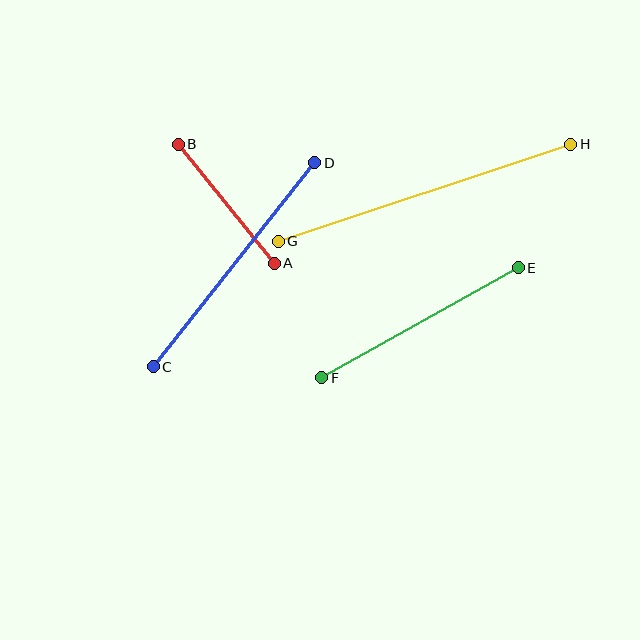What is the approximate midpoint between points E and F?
The midpoint is at approximately (420, 323) pixels.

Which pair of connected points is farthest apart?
Points G and H are farthest apart.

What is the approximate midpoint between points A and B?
The midpoint is at approximately (226, 204) pixels.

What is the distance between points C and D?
The distance is approximately 260 pixels.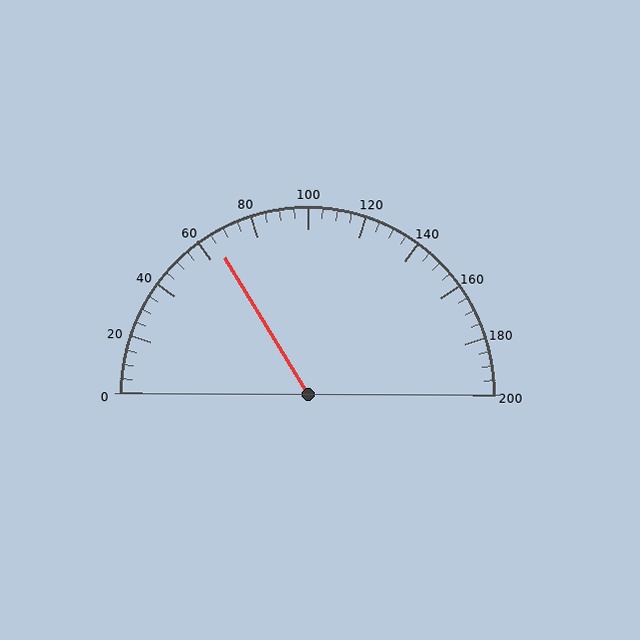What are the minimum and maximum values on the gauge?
The gauge ranges from 0 to 200.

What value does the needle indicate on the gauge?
The needle indicates approximately 65.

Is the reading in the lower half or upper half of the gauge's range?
The reading is in the lower half of the range (0 to 200).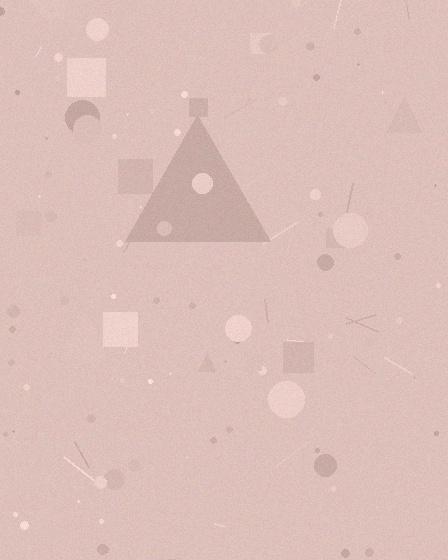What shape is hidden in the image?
A triangle is hidden in the image.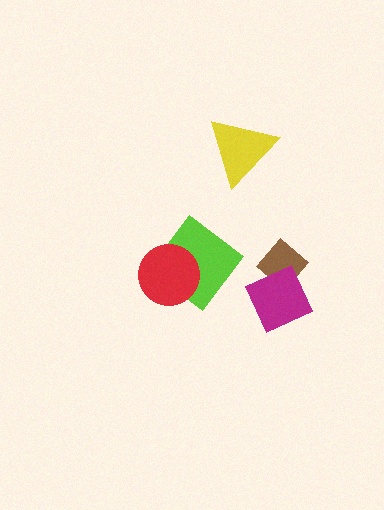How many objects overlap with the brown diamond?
1 object overlaps with the brown diamond.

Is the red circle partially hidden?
No, no other shape covers it.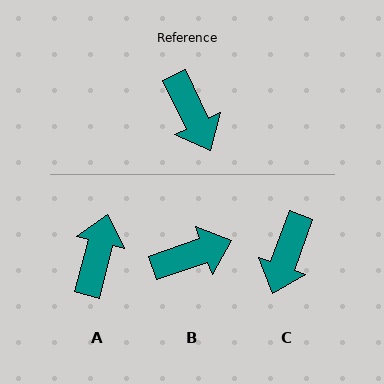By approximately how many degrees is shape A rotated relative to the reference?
Approximately 140 degrees counter-clockwise.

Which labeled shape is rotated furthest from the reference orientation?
A, about 140 degrees away.